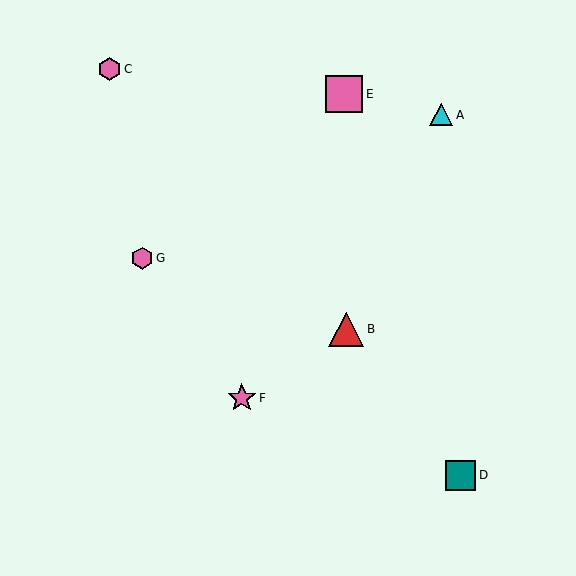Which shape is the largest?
The pink square (labeled E) is the largest.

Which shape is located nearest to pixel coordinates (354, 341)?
The red triangle (labeled B) at (346, 330) is nearest to that location.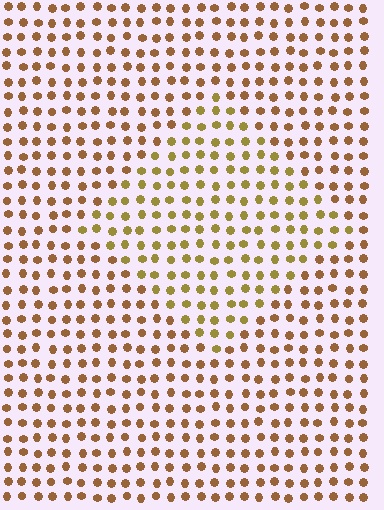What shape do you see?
I see a diamond.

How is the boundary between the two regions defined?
The boundary is defined purely by a slight shift in hue (about 26 degrees). Spacing, size, and orientation are identical on both sides.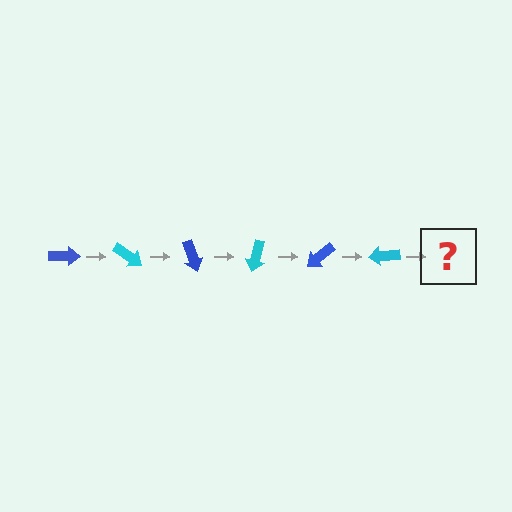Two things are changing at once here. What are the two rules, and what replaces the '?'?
The two rules are that it rotates 35 degrees each step and the color cycles through blue and cyan. The '?' should be a blue arrow, rotated 210 degrees from the start.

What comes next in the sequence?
The next element should be a blue arrow, rotated 210 degrees from the start.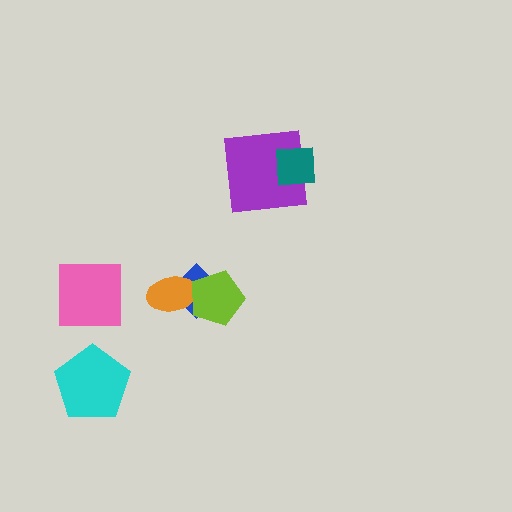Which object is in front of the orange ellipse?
The lime pentagon is in front of the orange ellipse.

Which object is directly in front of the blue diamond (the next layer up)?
The orange ellipse is directly in front of the blue diamond.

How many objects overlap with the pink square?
0 objects overlap with the pink square.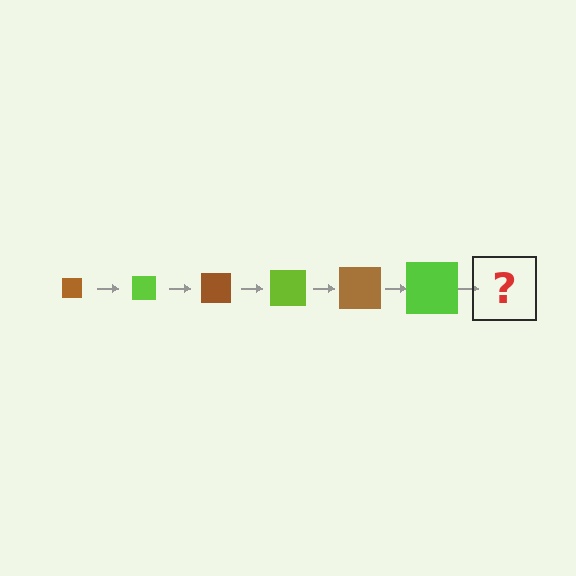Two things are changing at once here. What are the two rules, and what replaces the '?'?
The two rules are that the square grows larger each step and the color cycles through brown and lime. The '?' should be a brown square, larger than the previous one.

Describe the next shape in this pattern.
It should be a brown square, larger than the previous one.